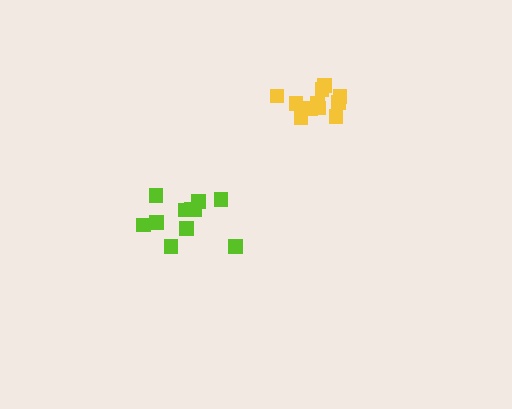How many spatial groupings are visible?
There are 2 spatial groupings.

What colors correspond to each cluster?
The clusters are colored: lime, yellow.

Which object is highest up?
The yellow cluster is topmost.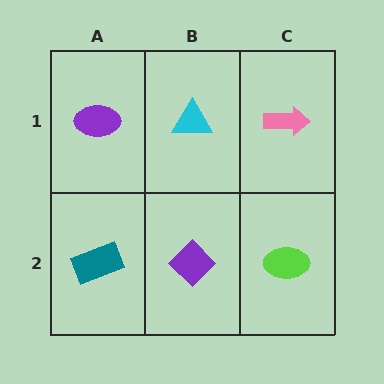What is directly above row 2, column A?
A purple ellipse.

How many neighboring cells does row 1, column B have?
3.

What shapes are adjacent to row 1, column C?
A lime ellipse (row 2, column C), a cyan triangle (row 1, column B).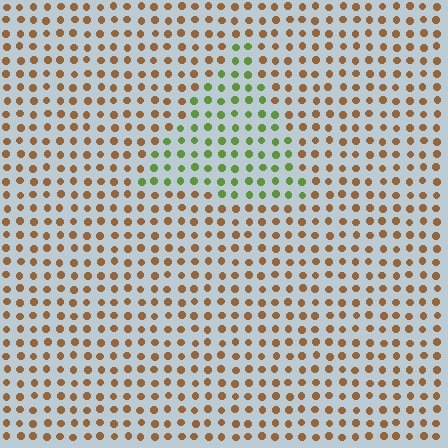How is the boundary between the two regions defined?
The boundary is defined purely by a slight shift in hue (about 68 degrees). Spacing, size, and orientation are identical on both sides.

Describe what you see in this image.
The image is filled with small brown elements in a uniform arrangement. A triangle-shaped region is visible where the elements are tinted to a slightly different hue, forming a subtle color boundary.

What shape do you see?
I see a triangle.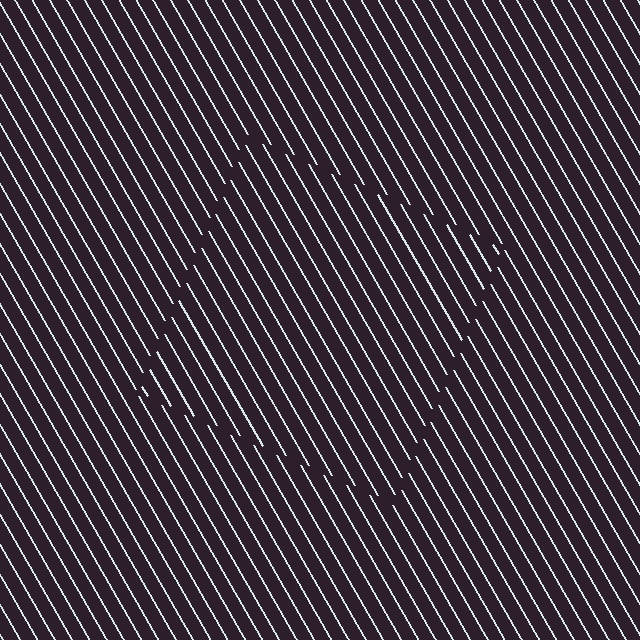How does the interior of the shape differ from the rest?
The interior of the shape contains the same grating, shifted by half a period — the contour is defined by the phase discontinuity where line-ends from the inner and outer gratings abut.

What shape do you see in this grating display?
An illusory square. The interior of the shape contains the same grating, shifted by half a period — the contour is defined by the phase discontinuity where line-ends from the inner and outer gratings abut.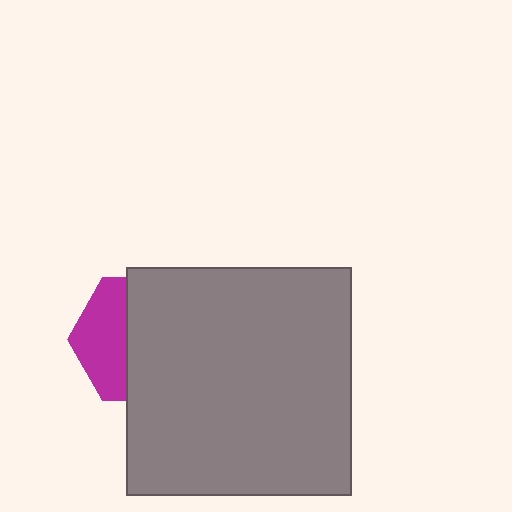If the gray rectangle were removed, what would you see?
You would see the complete magenta hexagon.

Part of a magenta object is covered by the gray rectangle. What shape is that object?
It is a hexagon.